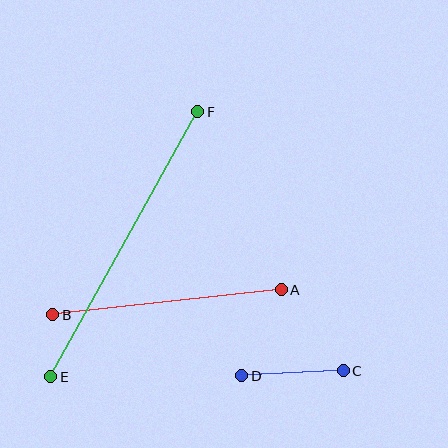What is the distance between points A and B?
The distance is approximately 230 pixels.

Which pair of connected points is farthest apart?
Points E and F are farthest apart.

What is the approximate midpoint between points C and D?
The midpoint is at approximately (292, 373) pixels.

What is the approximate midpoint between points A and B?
The midpoint is at approximately (167, 302) pixels.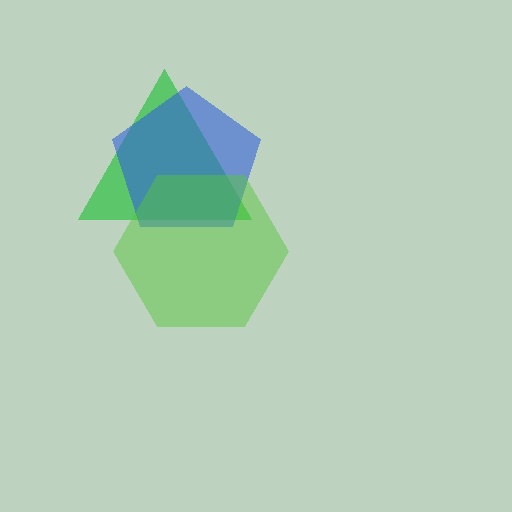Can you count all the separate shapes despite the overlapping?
Yes, there are 3 separate shapes.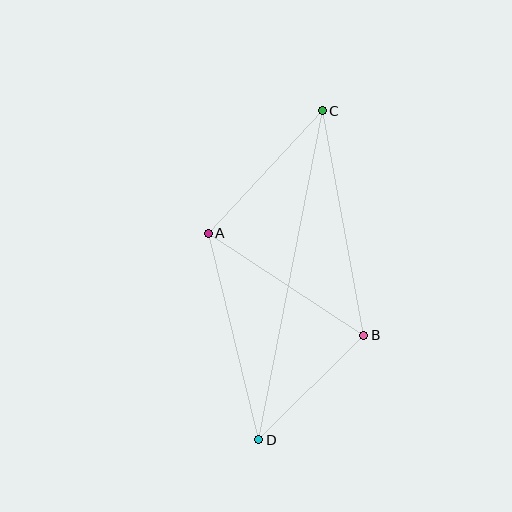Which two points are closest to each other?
Points B and D are closest to each other.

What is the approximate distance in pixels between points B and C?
The distance between B and C is approximately 228 pixels.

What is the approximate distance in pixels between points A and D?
The distance between A and D is approximately 213 pixels.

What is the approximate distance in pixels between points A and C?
The distance between A and C is approximately 167 pixels.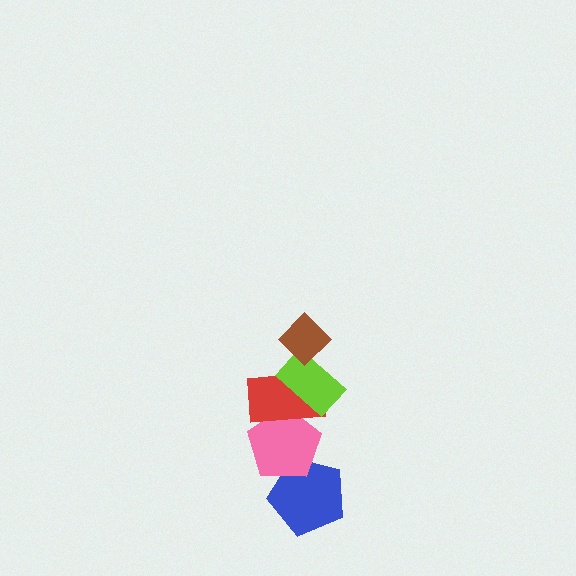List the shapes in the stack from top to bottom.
From top to bottom: the brown diamond, the lime rectangle, the red rectangle, the pink pentagon, the blue pentagon.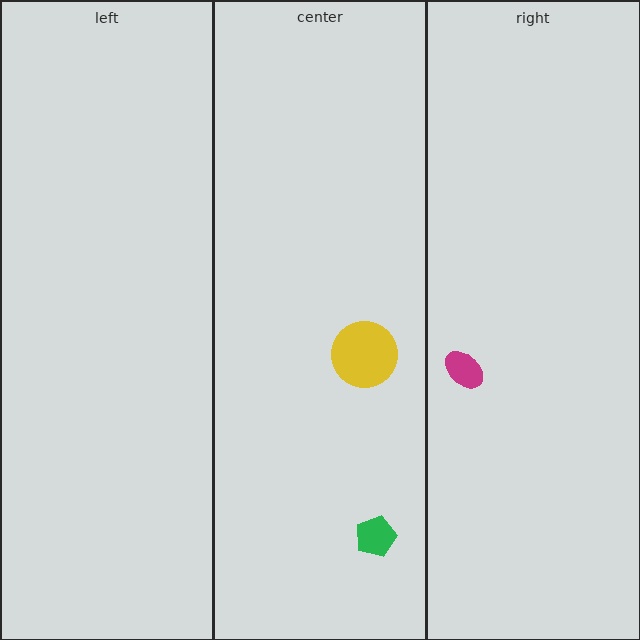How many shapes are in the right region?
1.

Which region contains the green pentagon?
The center region.